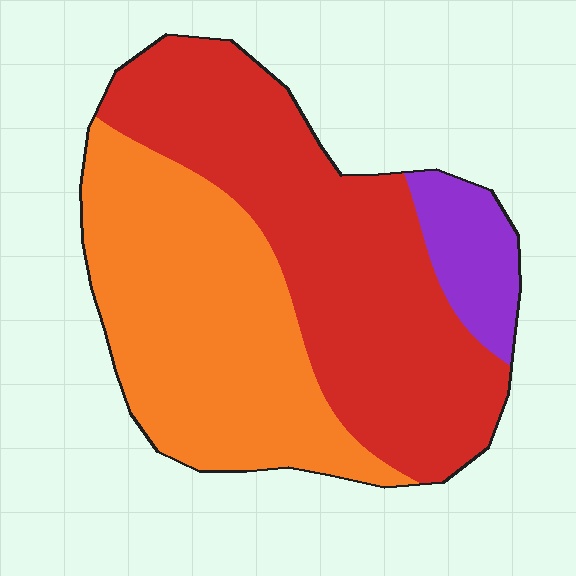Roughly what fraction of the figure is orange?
Orange takes up about two fifths (2/5) of the figure.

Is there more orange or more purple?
Orange.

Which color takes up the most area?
Red, at roughly 50%.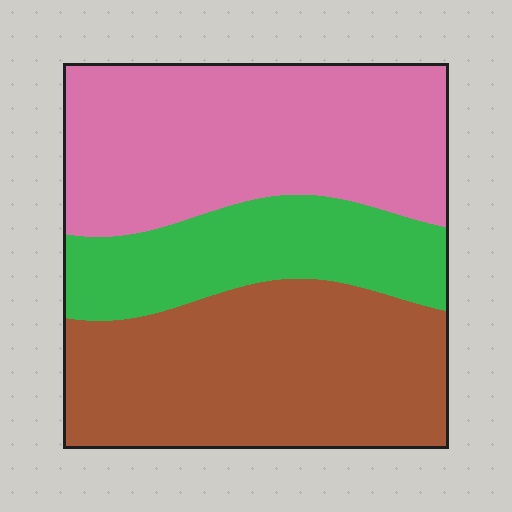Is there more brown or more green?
Brown.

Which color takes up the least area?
Green, at roughly 20%.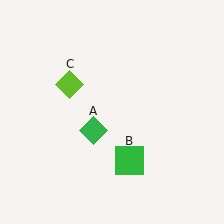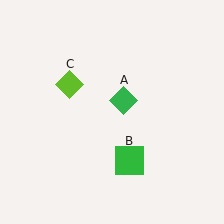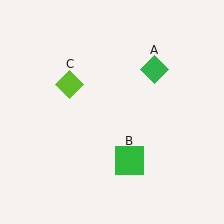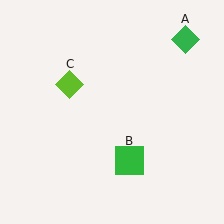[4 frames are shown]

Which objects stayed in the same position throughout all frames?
Green square (object B) and lime diamond (object C) remained stationary.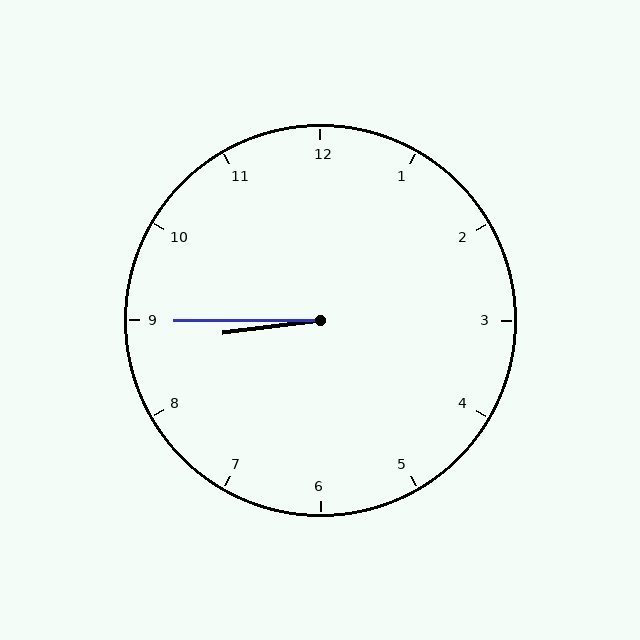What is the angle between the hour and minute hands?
Approximately 8 degrees.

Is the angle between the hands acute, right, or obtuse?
It is acute.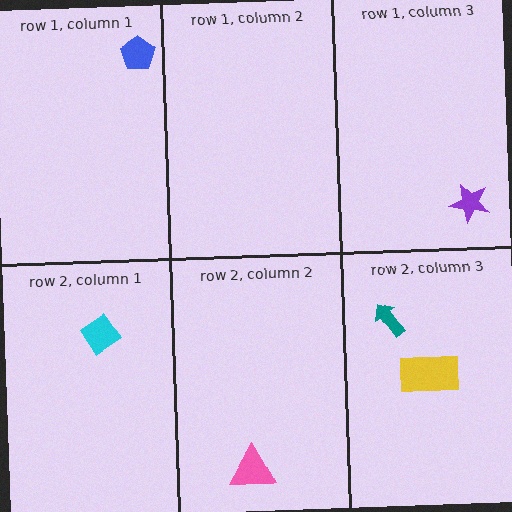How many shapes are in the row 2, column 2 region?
1.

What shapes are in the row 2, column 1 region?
The cyan diamond.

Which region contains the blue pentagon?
The row 1, column 1 region.